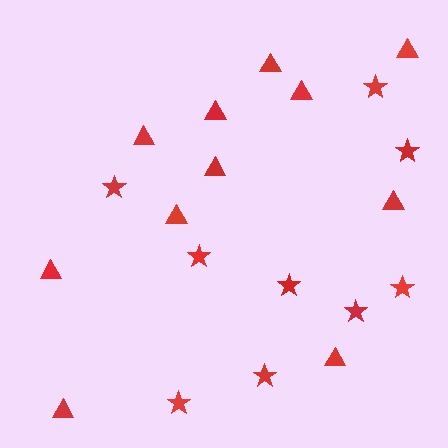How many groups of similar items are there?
There are 2 groups: one group of stars (9) and one group of triangles (11).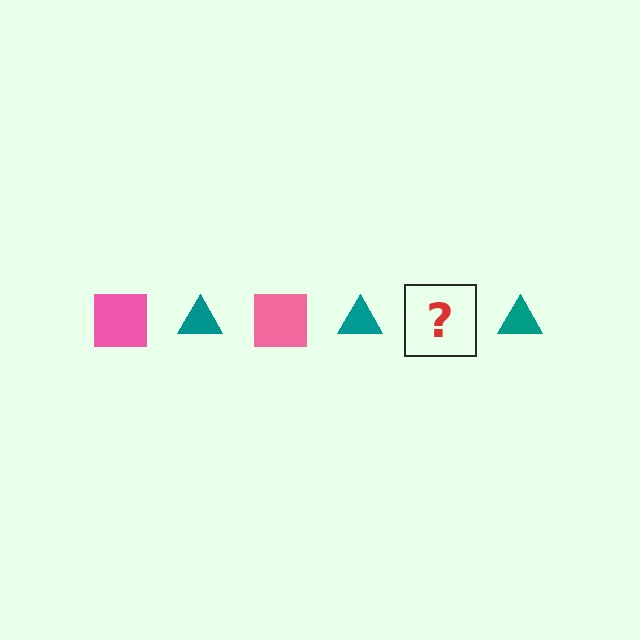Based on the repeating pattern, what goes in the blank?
The blank should be a pink square.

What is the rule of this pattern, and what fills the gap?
The rule is that the pattern alternates between pink square and teal triangle. The gap should be filled with a pink square.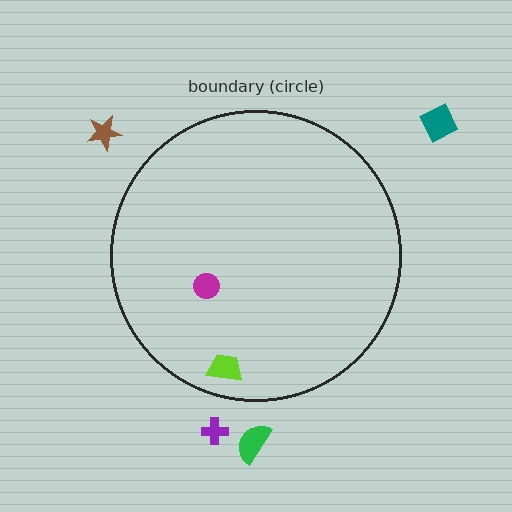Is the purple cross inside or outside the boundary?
Outside.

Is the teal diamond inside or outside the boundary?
Outside.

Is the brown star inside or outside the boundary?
Outside.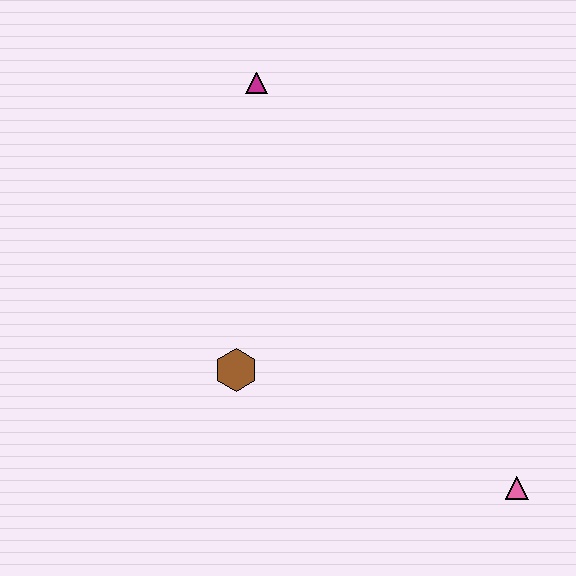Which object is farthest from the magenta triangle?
The pink triangle is farthest from the magenta triangle.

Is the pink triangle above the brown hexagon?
No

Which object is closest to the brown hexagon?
The magenta triangle is closest to the brown hexagon.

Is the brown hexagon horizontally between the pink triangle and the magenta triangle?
No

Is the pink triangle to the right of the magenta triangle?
Yes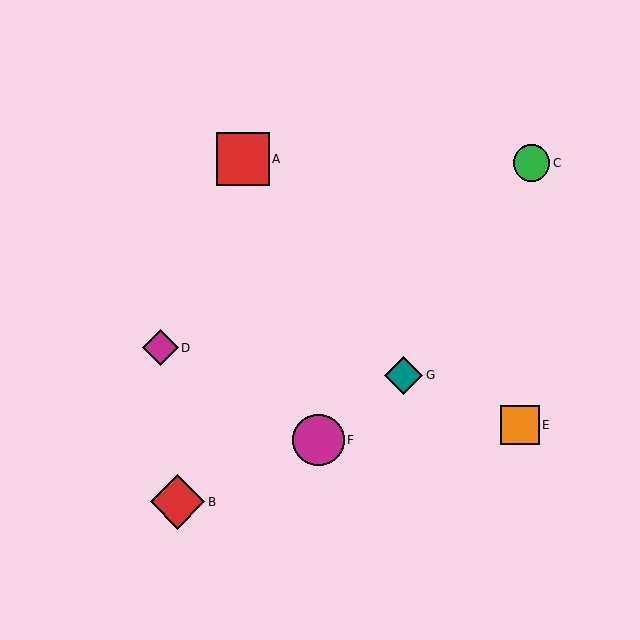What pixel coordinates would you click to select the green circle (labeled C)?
Click at (531, 163) to select the green circle C.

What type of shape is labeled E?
Shape E is an orange square.